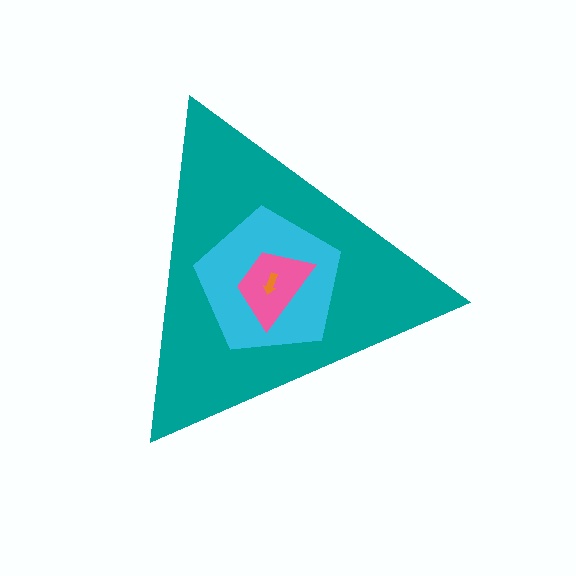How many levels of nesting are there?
4.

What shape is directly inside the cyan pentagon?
The pink trapezoid.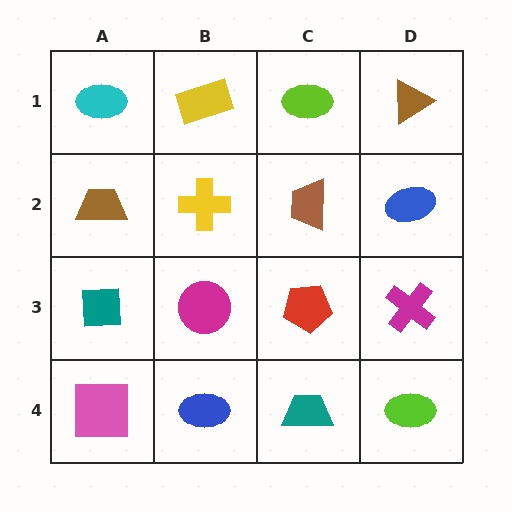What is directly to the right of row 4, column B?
A teal trapezoid.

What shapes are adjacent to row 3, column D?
A blue ellipse (row 2, column D), a lime ellipse (row 4, column D), a red pentagon (row 3, column C).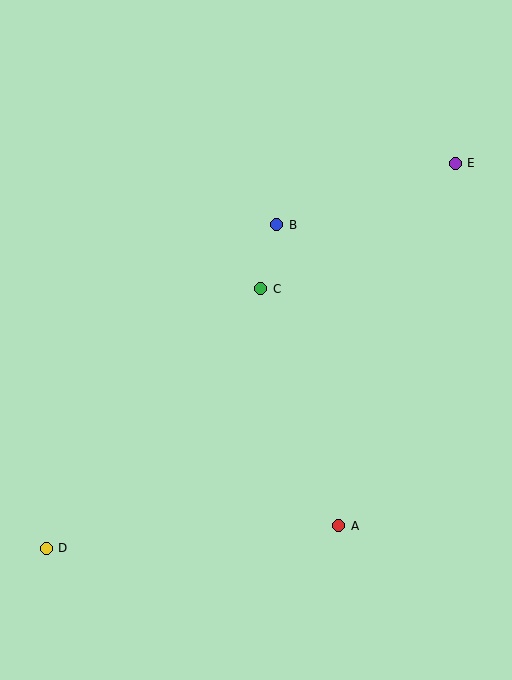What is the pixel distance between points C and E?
The distance between C and E is 232 pixels.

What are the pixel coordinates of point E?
Point E is at (455, 163).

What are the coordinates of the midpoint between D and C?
The midpoint between D and C is at (153, 418).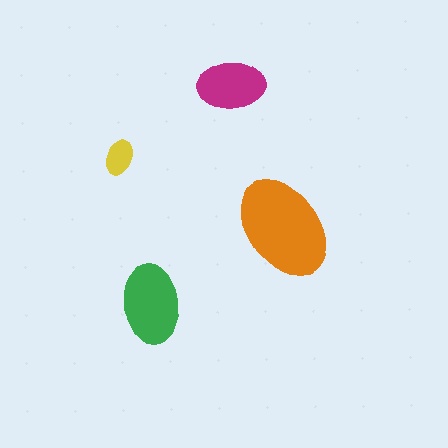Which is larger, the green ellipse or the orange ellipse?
The orange one.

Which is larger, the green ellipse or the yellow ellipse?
The green one.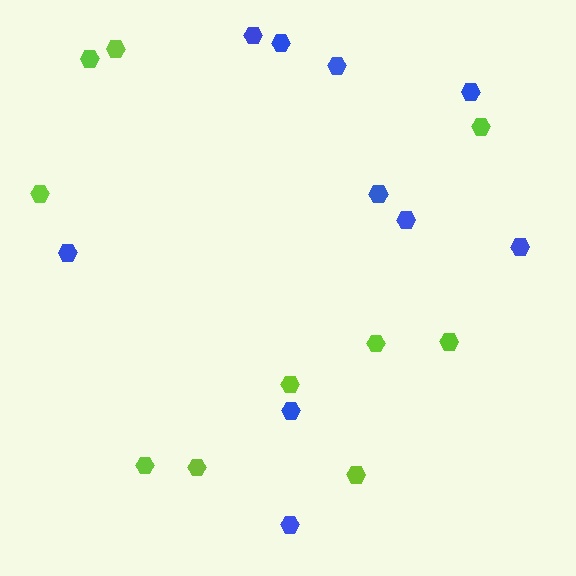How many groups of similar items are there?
There are 2 groups: one group of blue hexagons (10) and one group of lime hexagons (10).